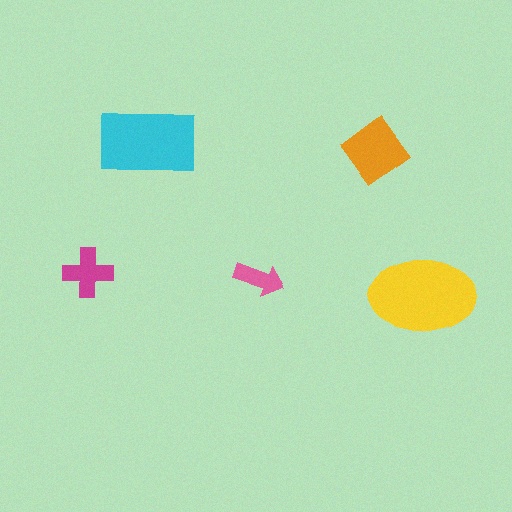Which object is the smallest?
The pink arrow.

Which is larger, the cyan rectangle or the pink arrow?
The cyan rectangle.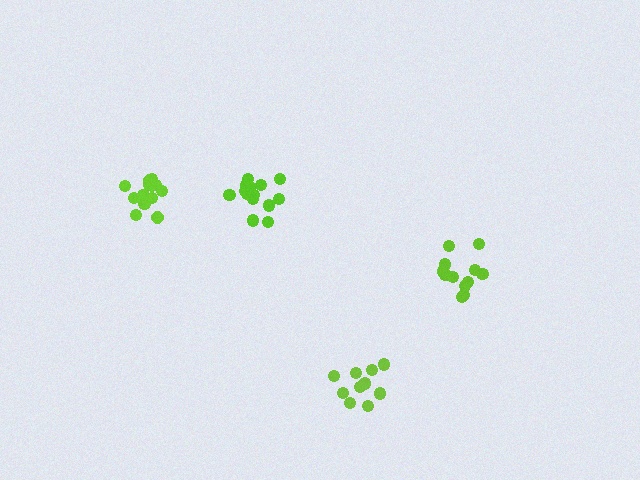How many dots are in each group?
Group 1: 13 dots, Group 2: 12 dots, Group 3: 11 dots, Group 4: 14 dots (50 total).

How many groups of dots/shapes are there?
There are 4 groups.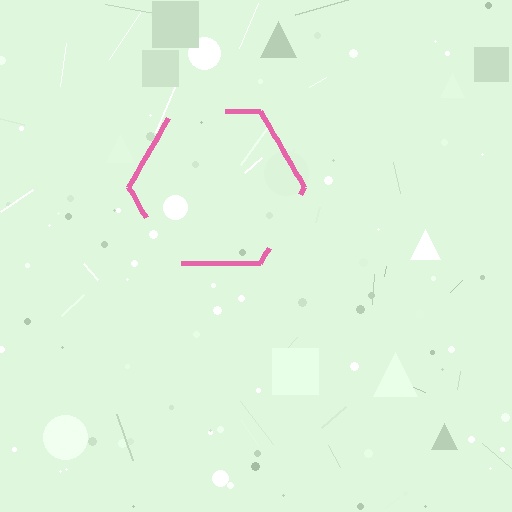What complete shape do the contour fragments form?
The contour fragments form a hexagon.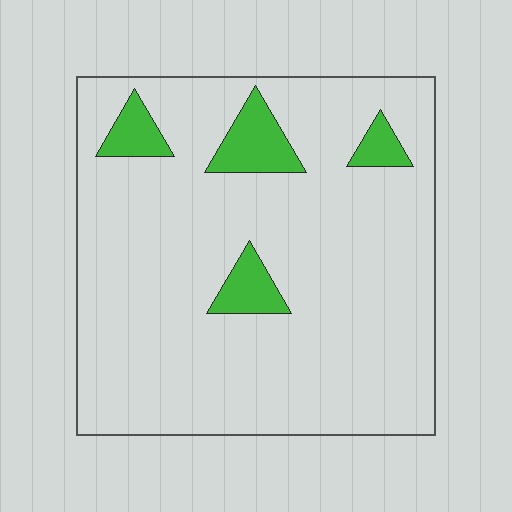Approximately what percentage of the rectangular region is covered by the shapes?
Approximately 10%.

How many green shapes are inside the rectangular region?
4.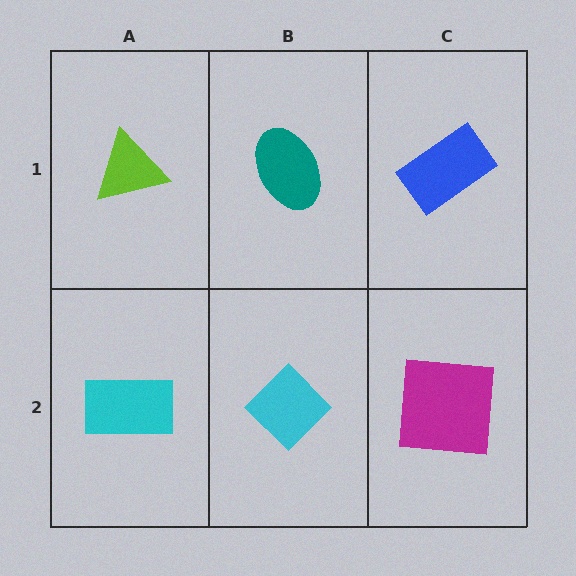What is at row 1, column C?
A blue rectangle.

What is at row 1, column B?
A teal ellipse.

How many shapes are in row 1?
3 shapes.